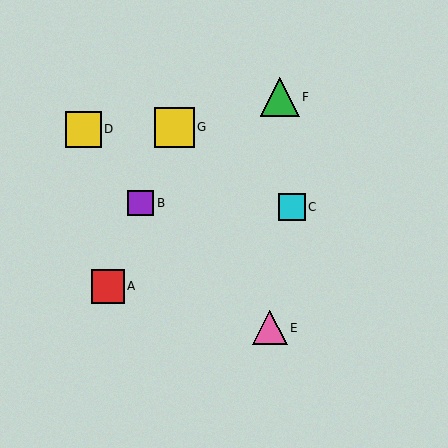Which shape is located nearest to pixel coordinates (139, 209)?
The purple square (labeled B) at (141, 203) is nearest to that location.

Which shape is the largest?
The yellow square (labeled G) is the largest.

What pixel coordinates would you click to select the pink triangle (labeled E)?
Click at (270, 328) to select the pink triangle E.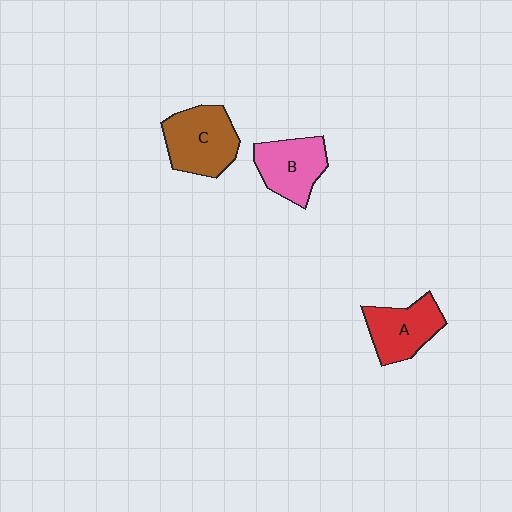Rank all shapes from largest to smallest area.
From largest to smallest: C (brown), B (pink), A (red).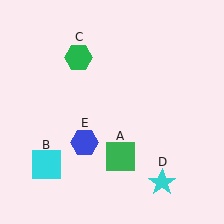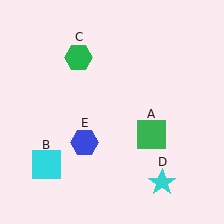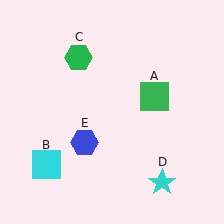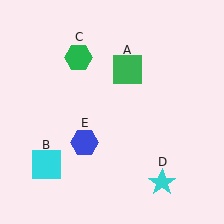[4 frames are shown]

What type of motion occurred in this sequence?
The green square (object A) rotated counterclockwise around the center of the scene.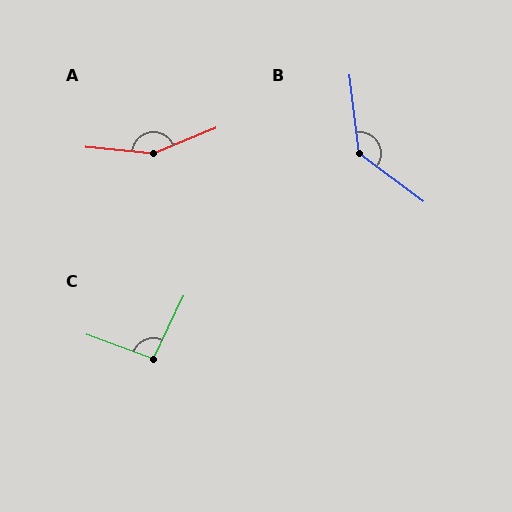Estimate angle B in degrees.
Approximately 134 degrees.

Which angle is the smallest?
C, at approximately 96 degrees.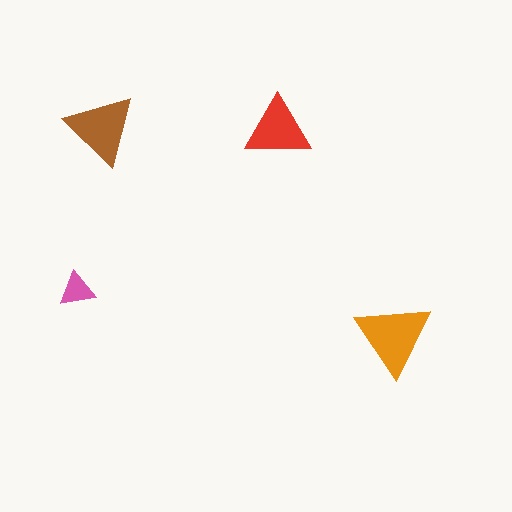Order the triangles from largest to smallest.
the orange one, the brown one, the red one, the pink one.